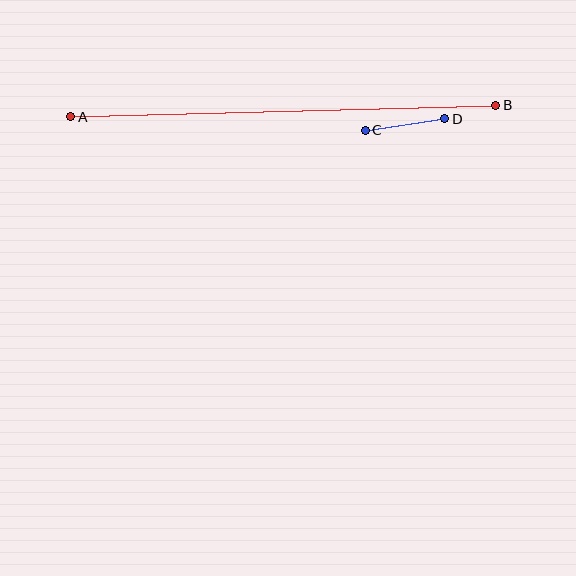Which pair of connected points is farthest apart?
Points A and B are farthest apart.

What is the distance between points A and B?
The distance is approximately 425 pixels.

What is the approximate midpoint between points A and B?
The midpoint is at approximately (283, 111) pixels.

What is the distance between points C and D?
The distance is approximately 80 pixels.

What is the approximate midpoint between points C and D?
The midpoint is at approximately (405, 124) pixels.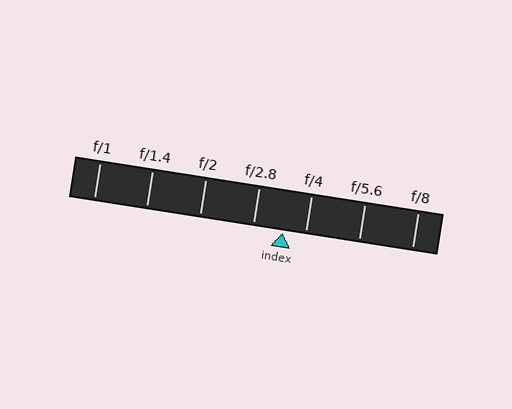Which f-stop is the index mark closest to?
The index mark is closest to f/4.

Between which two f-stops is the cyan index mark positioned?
The index mark is between f/2.8 and f/4.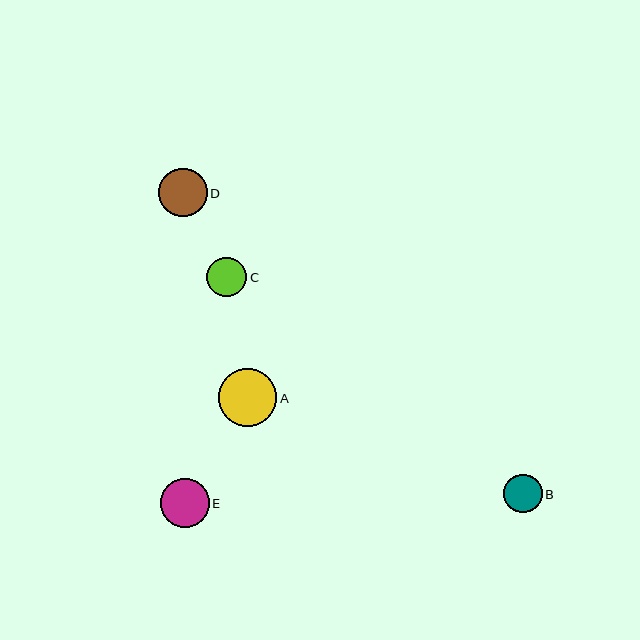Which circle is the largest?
Circle A is the largest with a size of approximately 58 pixels.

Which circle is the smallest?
Circle B is the smallest with a size of approximately 38 pixels.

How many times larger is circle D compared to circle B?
Circle D is approximately 1.3 times the size of circle B.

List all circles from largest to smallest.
From largest to smallest: A, E, D, C, B.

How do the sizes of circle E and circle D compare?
Circle E and circle D are approximately the same size.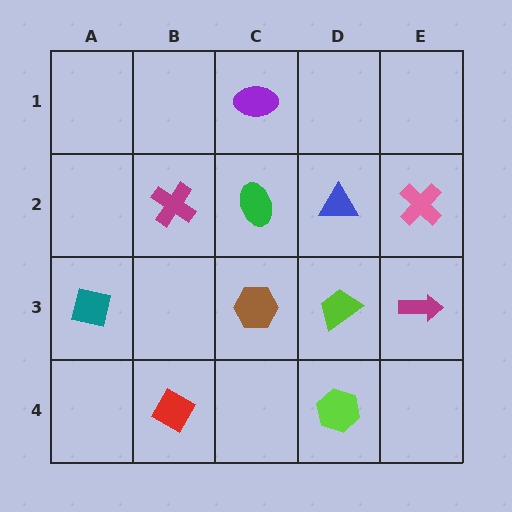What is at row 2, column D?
A blue triangle.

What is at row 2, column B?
A magenta cross.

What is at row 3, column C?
A brown hexagon.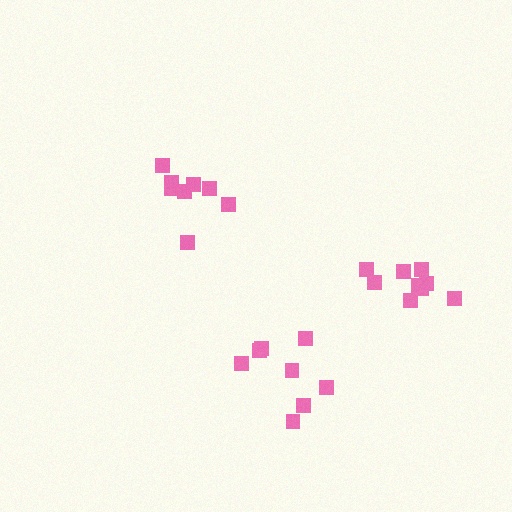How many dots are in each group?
Group 1: 8 dots, Group 2: 9 dots, Group 3: 8 dots (25 total).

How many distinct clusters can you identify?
There are 3 distinct clusters.